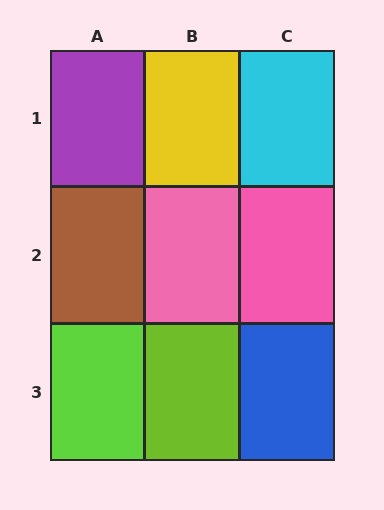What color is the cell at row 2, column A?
Brown.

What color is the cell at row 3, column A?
Lime.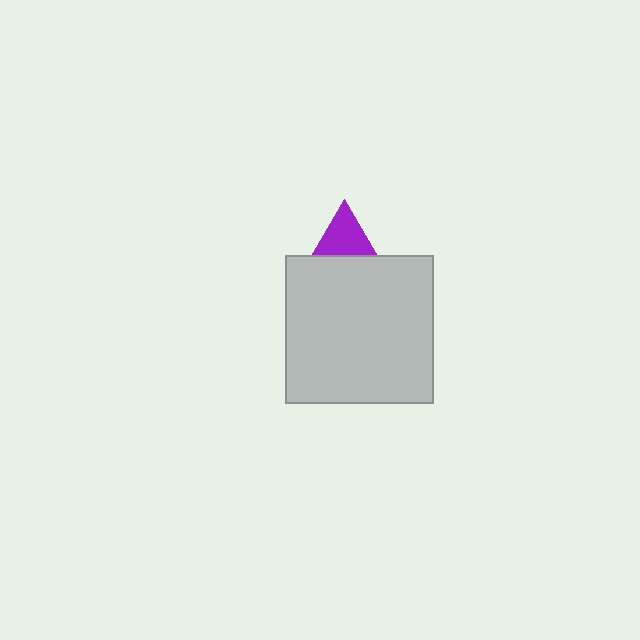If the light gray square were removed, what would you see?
You would see the complete purple triangle.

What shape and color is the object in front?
The object in front is a light gray square.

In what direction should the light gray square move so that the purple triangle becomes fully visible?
The light gray square should move down. That is the shortest direction to clear the overlap and leave the purple triangle fully visible.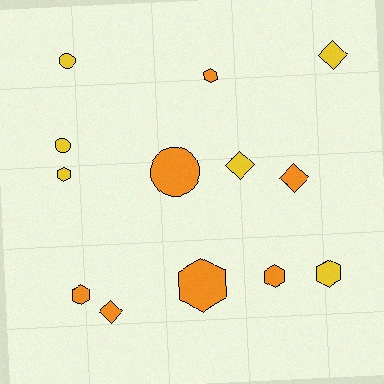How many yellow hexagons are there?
There are 2 yellow hexagons.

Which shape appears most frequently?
Hexagon, with 6 objects.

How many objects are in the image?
There are 13 objects.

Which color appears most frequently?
Orange, with 7 objects.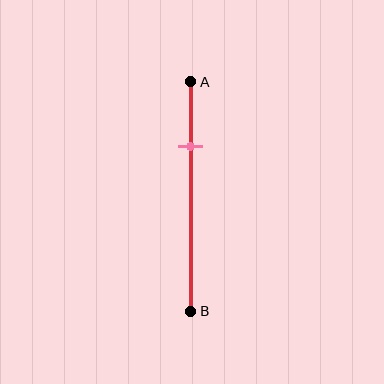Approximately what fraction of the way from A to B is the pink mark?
The pink mark is approximately 30% of the way from A to B.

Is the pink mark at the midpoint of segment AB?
No, the mark is at about 30% from A, not at the 50% midpoint.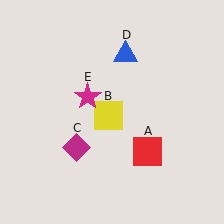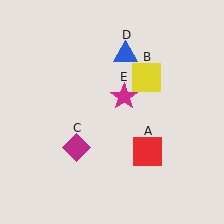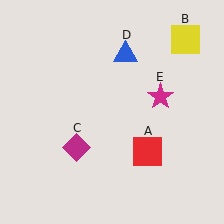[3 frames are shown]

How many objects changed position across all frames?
2 objects changed position: yellow square (object B), magenta star (object E).